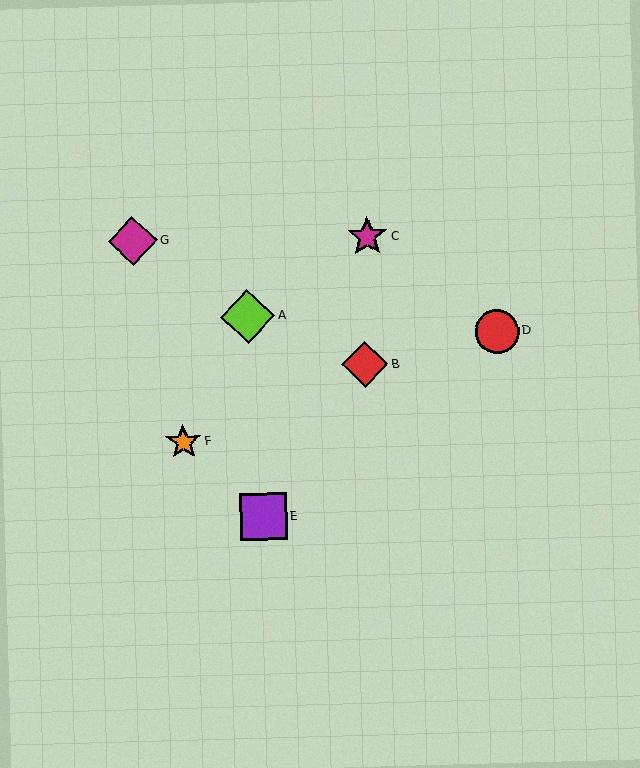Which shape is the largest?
The lime diamond (labeled A) is the largest.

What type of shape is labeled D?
Shape D is a red circle.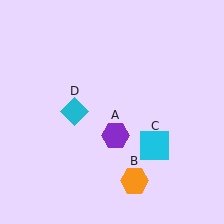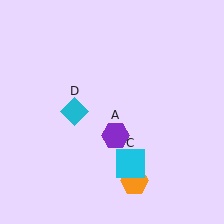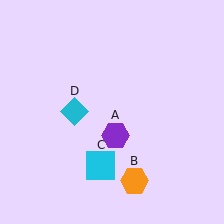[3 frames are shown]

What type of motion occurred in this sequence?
The cyan square (object C) rotated clockwise around the center of the scene.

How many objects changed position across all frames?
1 object changed position: cyan square (object C).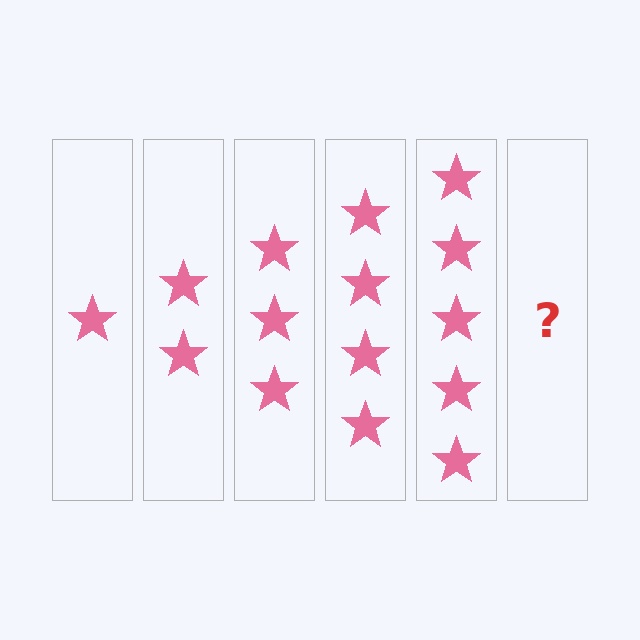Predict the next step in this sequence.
The next step is 6 stars.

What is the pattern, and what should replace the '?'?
The pattern is that each step adds one more star. The '?' should be 6 stars.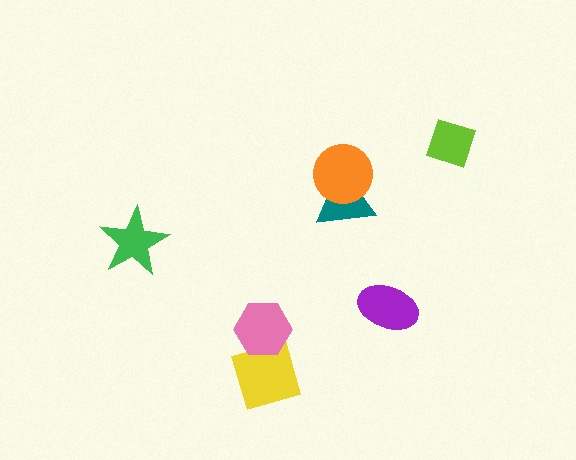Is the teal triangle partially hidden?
Yes, it is partially covered by another shape.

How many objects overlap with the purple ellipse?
0 objects overlap with the purple ellipse.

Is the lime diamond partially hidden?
No, no other shape covers it.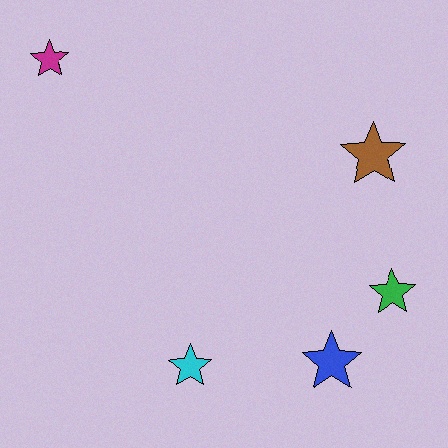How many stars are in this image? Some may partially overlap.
There are 5 stars.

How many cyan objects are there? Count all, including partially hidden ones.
There is 1 cyan object.